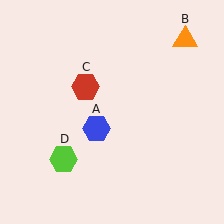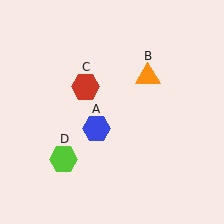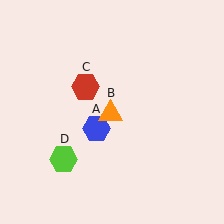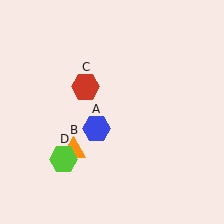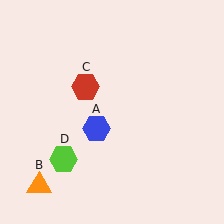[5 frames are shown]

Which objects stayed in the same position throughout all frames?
Blue hexagon (object A) and red hexagon (object C) and lime hexagon (object D) remained stationary.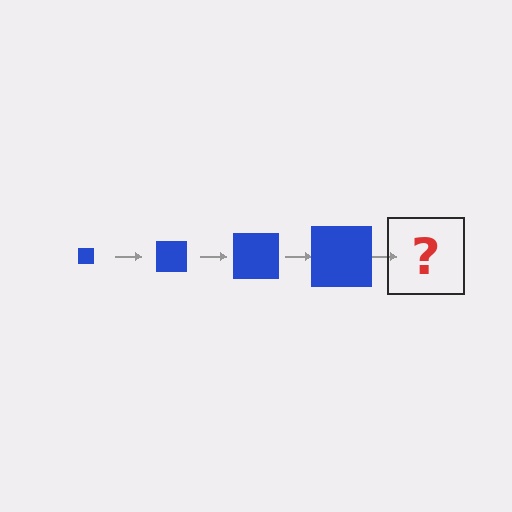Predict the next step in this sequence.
The next step is a blue square, larger than the previous one.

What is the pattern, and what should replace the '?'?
The pattern is that the square gets progressively larger each step. The '?' should be a blue square, larger than the previous one.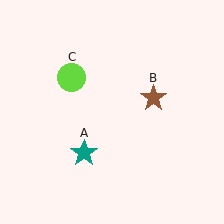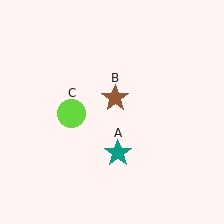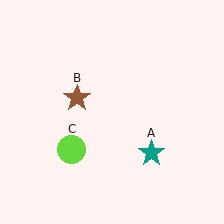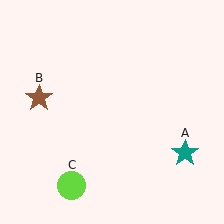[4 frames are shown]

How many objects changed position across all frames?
3 objects changed position: teal star (object A), brown star (object B), lime circle (object C).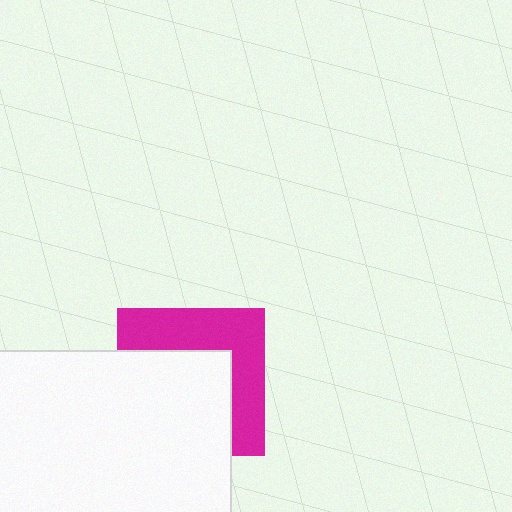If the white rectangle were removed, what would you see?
You would see the complete magenta square.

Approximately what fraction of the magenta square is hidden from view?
Roughly 55% of the magenta square is hidden behind the white rectangle.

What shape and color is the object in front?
The object in front is a white rectangle.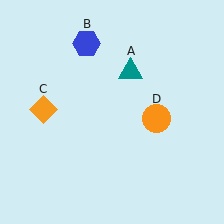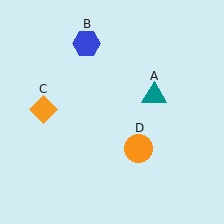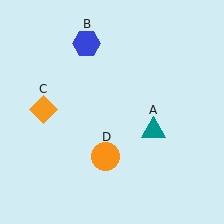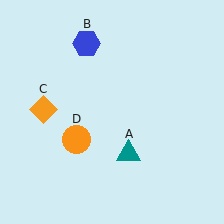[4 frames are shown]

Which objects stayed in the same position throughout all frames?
Blue hexagon (object B) and orange diamond (object C) remained stationary.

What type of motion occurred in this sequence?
The teal triangle (object A), orange circle (object D) rotated clockwise around the center of the scene.